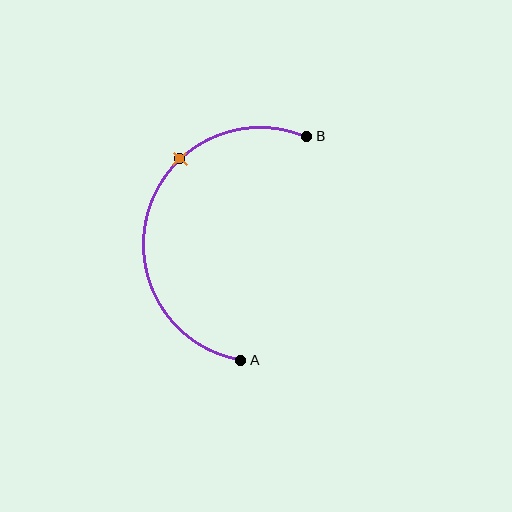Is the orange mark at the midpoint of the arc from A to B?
No. The orange mark lies on the arc but is closer to endpoint B. The arc midpoint would be at the point on the curve equidistant along the arc from both A and B.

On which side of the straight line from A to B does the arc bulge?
The arc bulges to the left of the straight line connecting A and B.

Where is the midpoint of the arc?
The arc midpoint is the point on the curve farthest from the straight line joining A and B. It sits to the left of that line.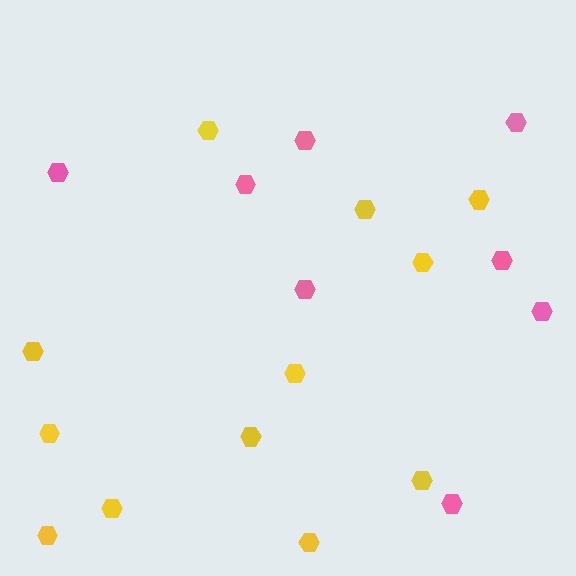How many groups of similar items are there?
There are 2 groups: one group of pink hexagons (8) and one group of yellow hexagons (12).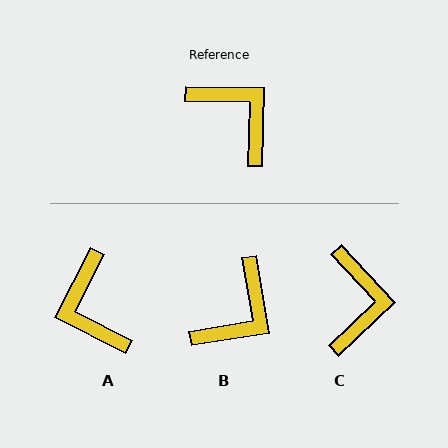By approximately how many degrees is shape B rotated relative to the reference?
Approximately 80 degrees clockwise.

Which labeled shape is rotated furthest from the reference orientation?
A, about 154 degrees away.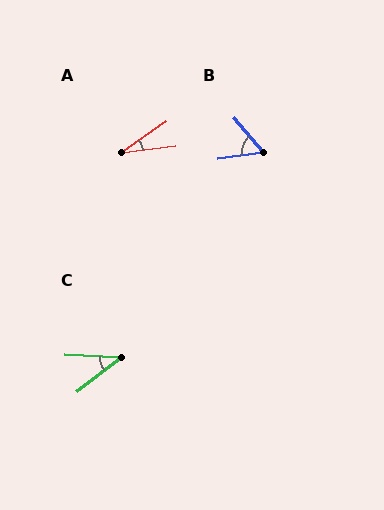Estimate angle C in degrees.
Approximately 40 degrees.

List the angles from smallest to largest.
A (27°), C (40°), B (58°).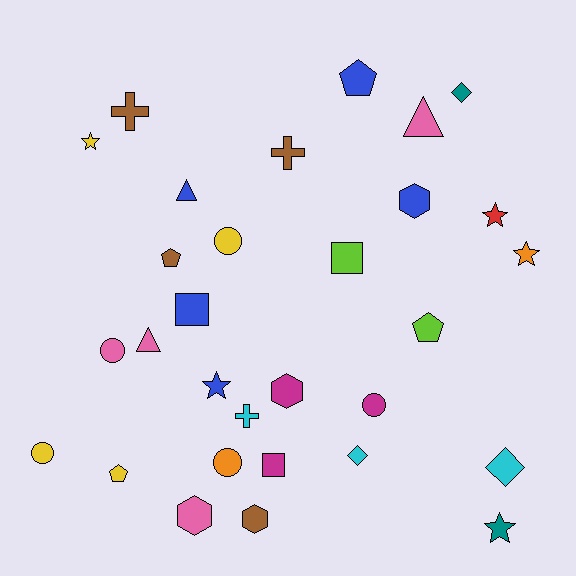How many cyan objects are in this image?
There are 3 cyan objects.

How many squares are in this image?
There are 3 squares.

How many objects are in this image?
There are 30 objects.